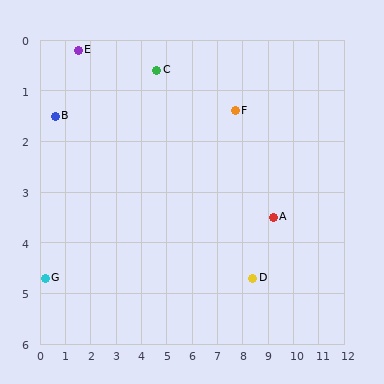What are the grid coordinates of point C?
Point C is at approximately (4.6, 0.6).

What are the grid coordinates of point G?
Point G is at approximately (0.2, 4.7).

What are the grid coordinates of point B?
Point B is at approximately (0.6, 1.5).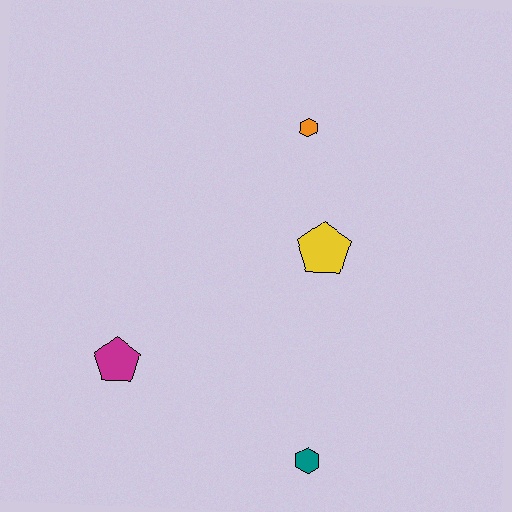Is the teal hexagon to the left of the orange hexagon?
No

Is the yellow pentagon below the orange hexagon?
Yes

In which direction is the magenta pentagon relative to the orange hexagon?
The magenta pentagon is below the orange hexagon.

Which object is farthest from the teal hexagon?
The orange hexagon is farthest from the teal hexagon.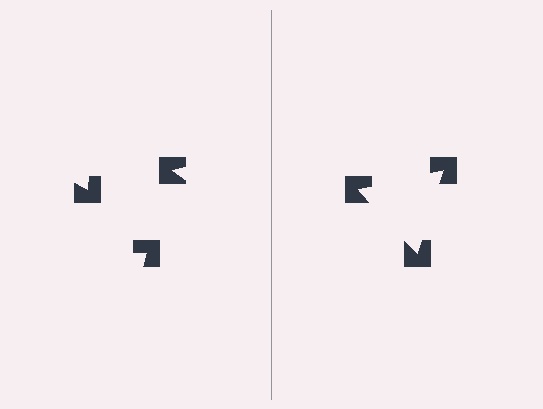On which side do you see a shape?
An illusory triangle appears on the right side. On the left side the wedge cuts are rotated, so no coherent shape forms.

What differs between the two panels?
The notched squares are positioned identically on both sides; only the wedge orientations differ. On the right they align to a triangle; on the left they are misaligned.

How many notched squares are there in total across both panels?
6 — 3 on each side.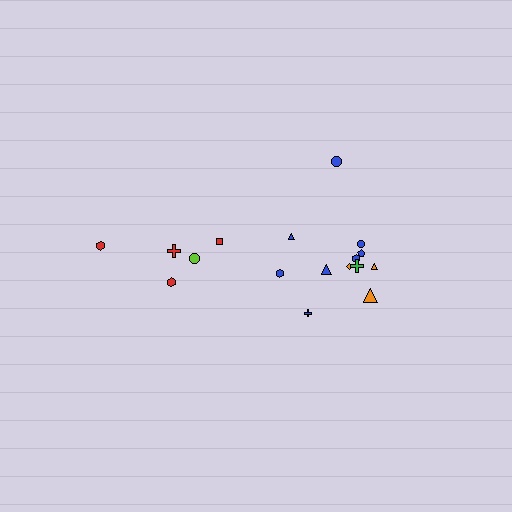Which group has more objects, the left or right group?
The right group.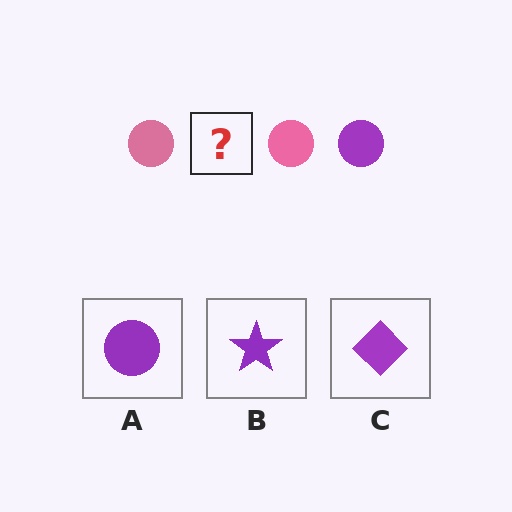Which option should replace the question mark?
Option A.